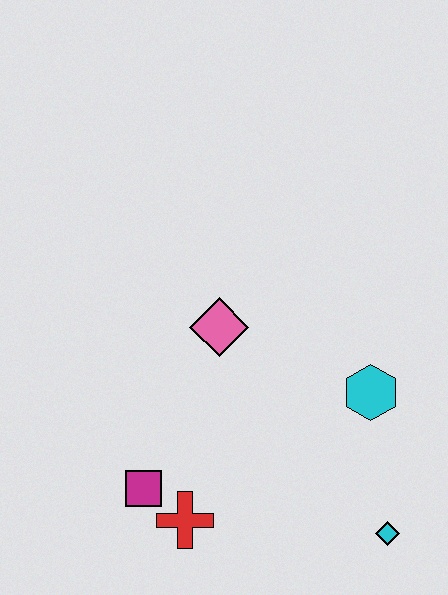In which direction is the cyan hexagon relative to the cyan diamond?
The cyan hexagon is above the cyan diamond.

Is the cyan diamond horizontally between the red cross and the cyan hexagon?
No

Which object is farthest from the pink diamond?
The cyan diamond is farthest from the pink diamond.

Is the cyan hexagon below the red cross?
No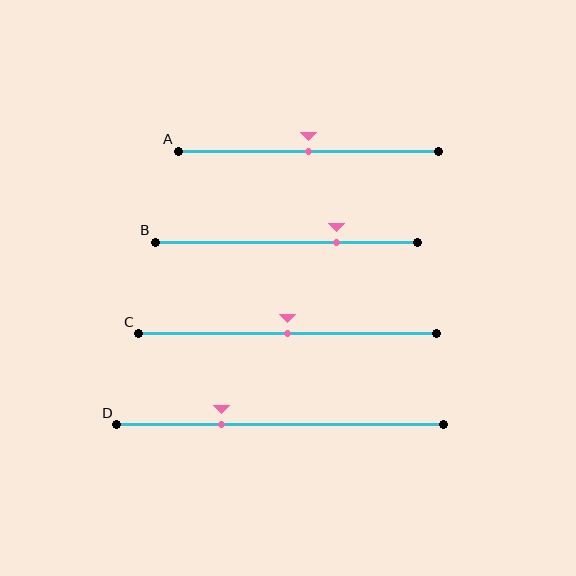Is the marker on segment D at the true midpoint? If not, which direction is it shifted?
No, the marker on segment D is shifted to the left by about 18% of the segment length.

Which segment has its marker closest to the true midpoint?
Segment A has its marker closest to the true midpoint.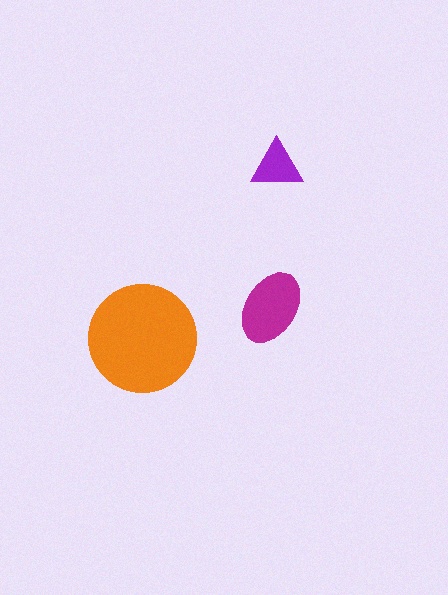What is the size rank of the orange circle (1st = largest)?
1st.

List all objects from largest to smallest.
The orange circle, the magenta ellipse, the purple triangle.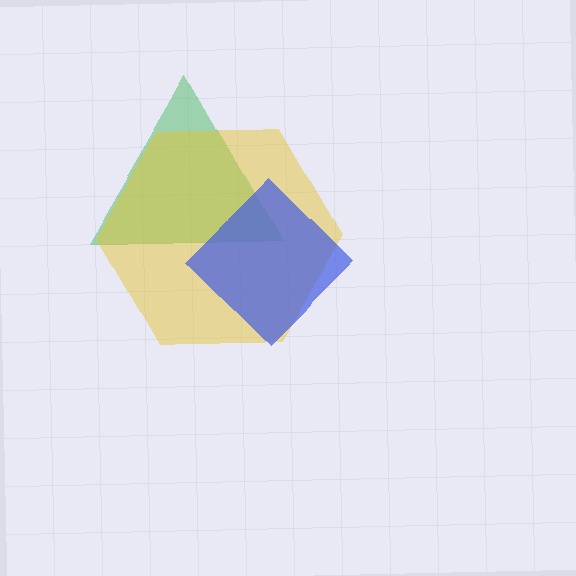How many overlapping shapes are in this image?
There are 3 overlapping shapes in the image.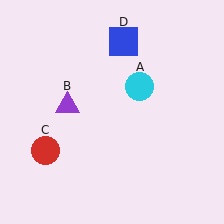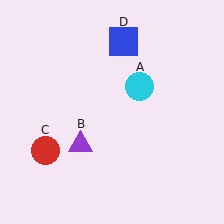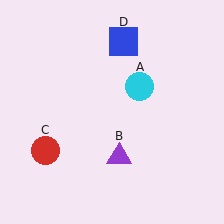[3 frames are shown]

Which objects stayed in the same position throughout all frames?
Cyan circle (object A) and red circle (object C) and blue square (object D) remained stationary.